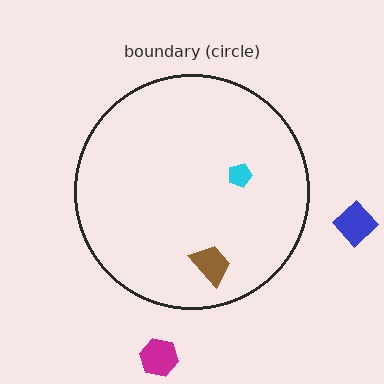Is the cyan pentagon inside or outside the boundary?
Inside.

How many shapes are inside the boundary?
2 inside, 2 outside.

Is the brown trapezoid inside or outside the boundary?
Inside.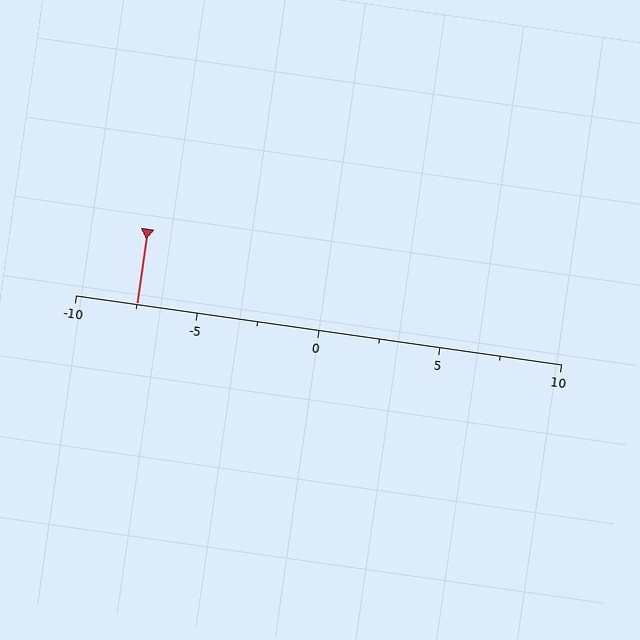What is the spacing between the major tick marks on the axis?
The major ticks are spaced 5 apart.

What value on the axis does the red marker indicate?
The marker indicates approximately -7.5.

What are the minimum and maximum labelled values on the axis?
The axis runs from -10 to 10.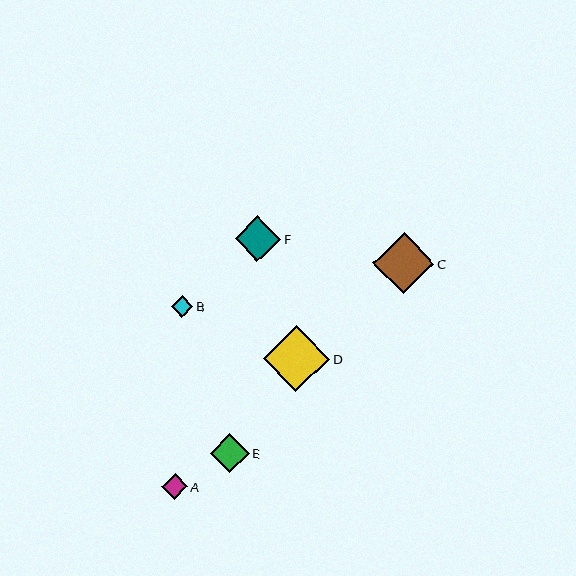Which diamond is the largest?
Diamond D is the largest with a size of approximately 66 pixels.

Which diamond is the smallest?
Diamond B is the smallest with a size of approximately 22 pixels.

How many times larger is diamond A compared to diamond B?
Diamond A is approximately 1.1 times the size of diamond B.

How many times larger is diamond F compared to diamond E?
Diamond F is approximately 1.2 times the size of diamond E.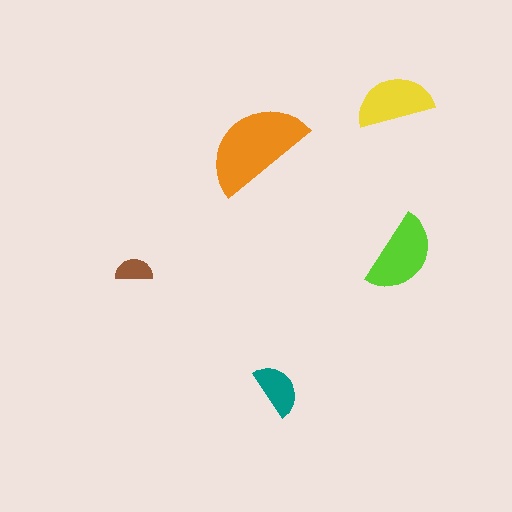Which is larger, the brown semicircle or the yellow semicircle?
The yellow one.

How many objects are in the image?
There are 5 objects in the image.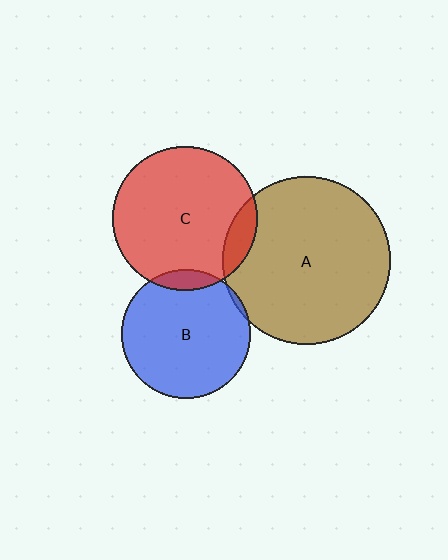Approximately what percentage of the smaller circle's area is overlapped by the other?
Approximately 10%.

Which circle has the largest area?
Circle A (brown).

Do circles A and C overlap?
Yes.